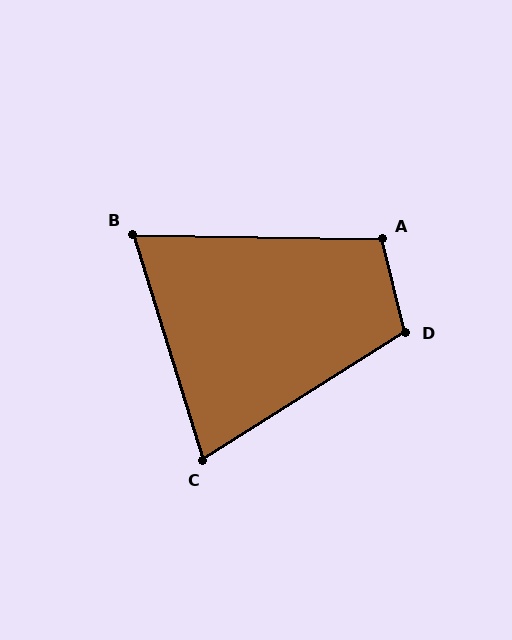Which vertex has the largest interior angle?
D, at approximately 108 degrees.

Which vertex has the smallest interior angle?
B, at approximately 72 degrees.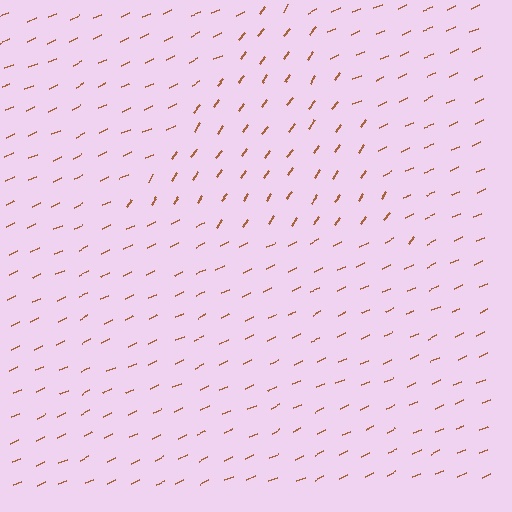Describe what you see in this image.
The image is filled with small brown line segments. A triangle region in the image has lines oriented differently from the surrounding lines, creating a visible texture boundary.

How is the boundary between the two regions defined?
The boundary is defined purely by a change in line orientation (approximately 30 degrees difference). All lines are the same color and thickness.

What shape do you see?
I see a triangle.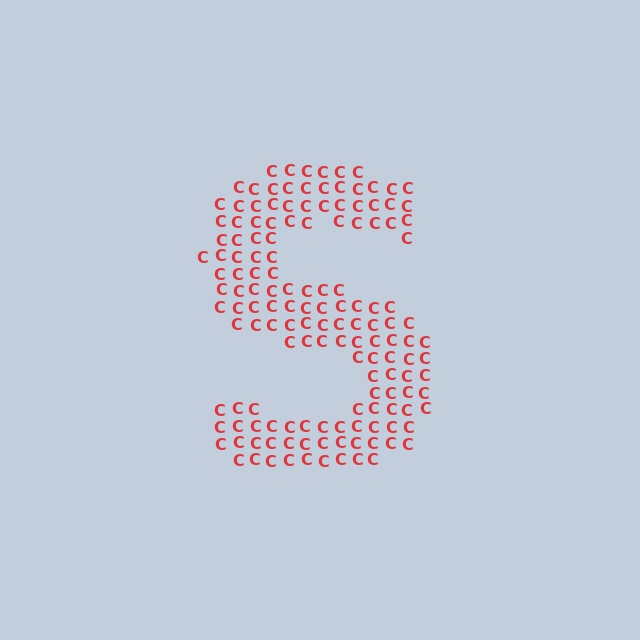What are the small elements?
The small elements are letter C's.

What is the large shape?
The large shape is the letter S.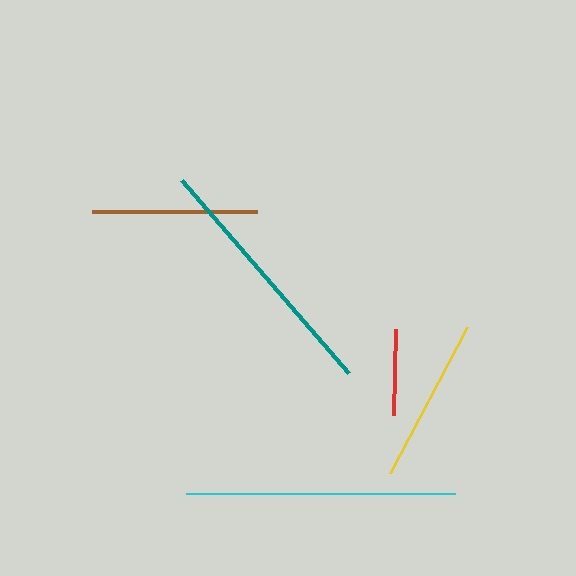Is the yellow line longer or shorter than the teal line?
The teal line is longer than the yellow line.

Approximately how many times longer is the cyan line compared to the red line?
The cyan line is approximately 3.1 times the length of the red line.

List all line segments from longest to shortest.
From longest to shortest: cyan, teal, yellow, brown, red.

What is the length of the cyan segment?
The cyan segment is approximately 269 pixels long.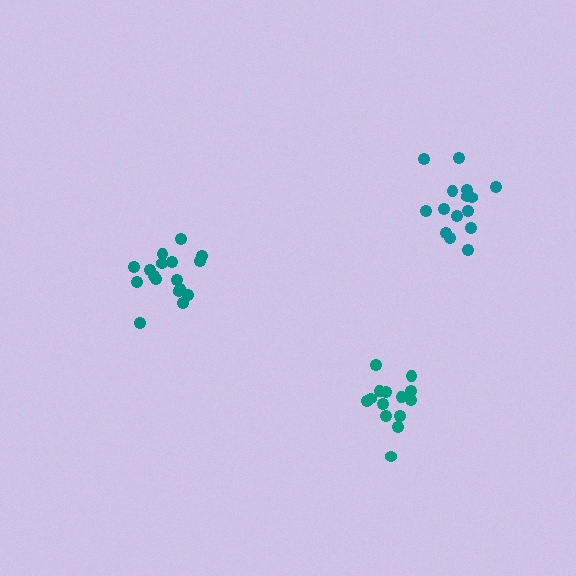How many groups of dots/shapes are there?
There are 3 groups.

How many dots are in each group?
Group 1: 15 dots, Group 2: 14 dots, Group 3: 17 dots (46 total).